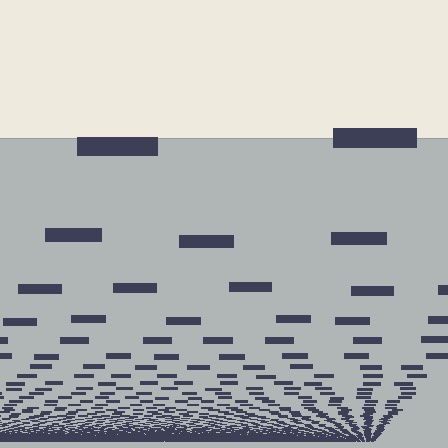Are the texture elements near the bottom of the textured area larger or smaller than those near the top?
Smaller. The gradient is inverted — elements near the bottom are smaller and denser.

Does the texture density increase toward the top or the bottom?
Density increases toward the bottom.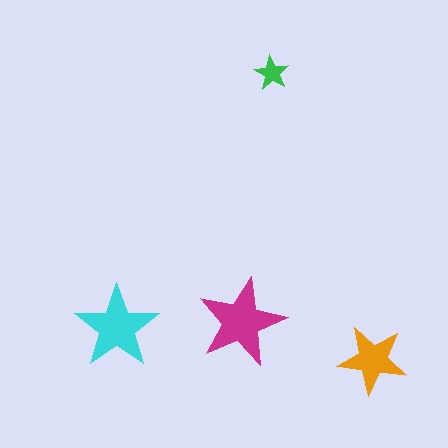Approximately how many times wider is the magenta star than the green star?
About 2.5 times wider.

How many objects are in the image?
There are 4 objects in the image.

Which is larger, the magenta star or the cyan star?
The magenta one.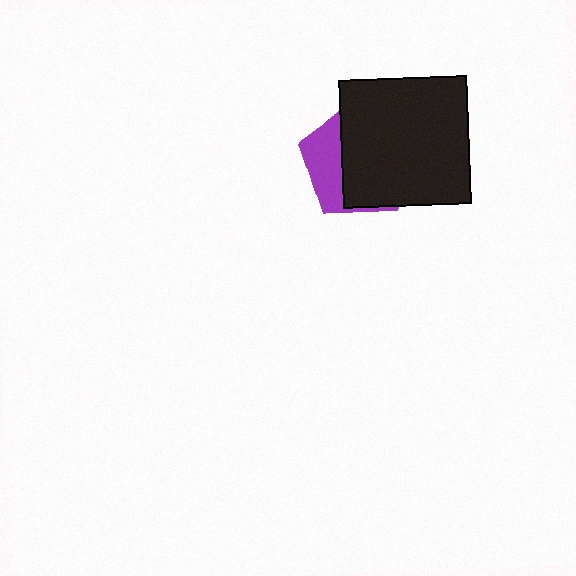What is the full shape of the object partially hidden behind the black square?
The partially hidden object is a purple pentagon.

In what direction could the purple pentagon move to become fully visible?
The purple pentagon could move left. That would shift it out from behind the black square entirely.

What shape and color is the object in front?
The object in front is a black square.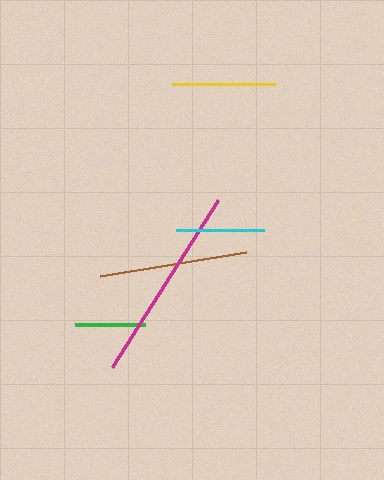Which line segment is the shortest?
The green line is the shortest at approximately 70 pixels.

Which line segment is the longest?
The magenta line is the longest at approximately 198 pixels.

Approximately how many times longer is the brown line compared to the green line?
The brown line is approximately 2.1 times the length of the green line.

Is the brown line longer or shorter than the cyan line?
The brown line is longer than the cyan line.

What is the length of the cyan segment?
The cyan segment is approximately 88 pixels long.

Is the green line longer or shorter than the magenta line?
The magenta line is longer than the green line.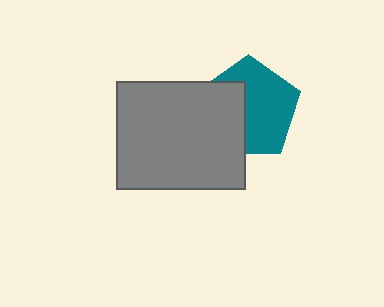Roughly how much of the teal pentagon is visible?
About half of it is visible (roughly 60%).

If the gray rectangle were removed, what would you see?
You would see the complete teal pentagon.